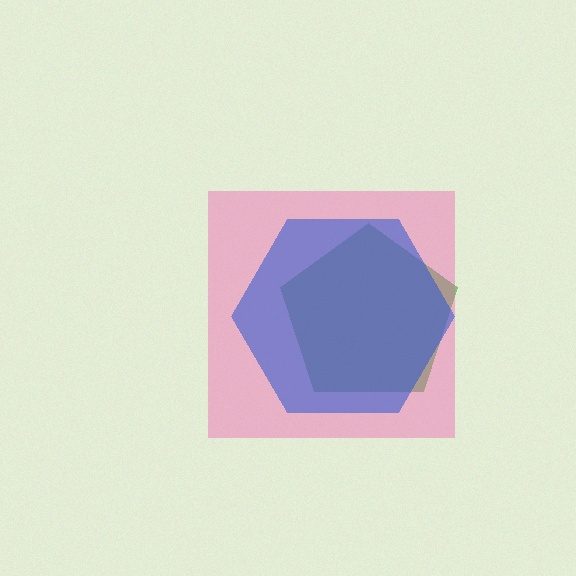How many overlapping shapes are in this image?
There are 3 overlapping shapes in the image.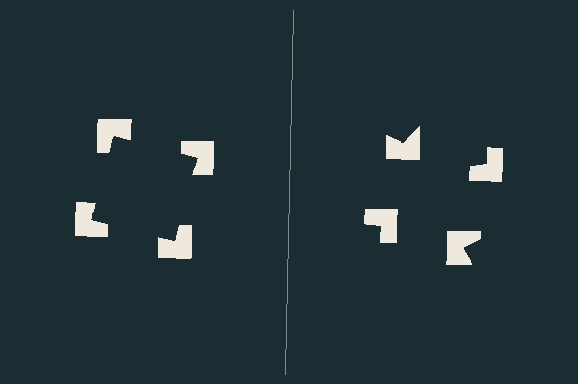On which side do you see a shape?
An illusory square appears on the left side. On the right side the wedge cuts are rotated, so no coherent shape forms.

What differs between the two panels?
The notched squares are positioned identically on both sides; only the wedge orientations differ. On the left they align to a square; on the right they are misaligned.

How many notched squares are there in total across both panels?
8 — 4 on each side.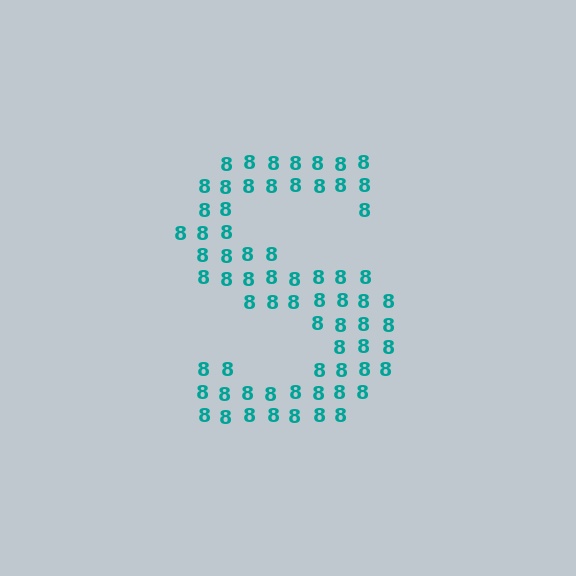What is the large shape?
The large shape is the letter S.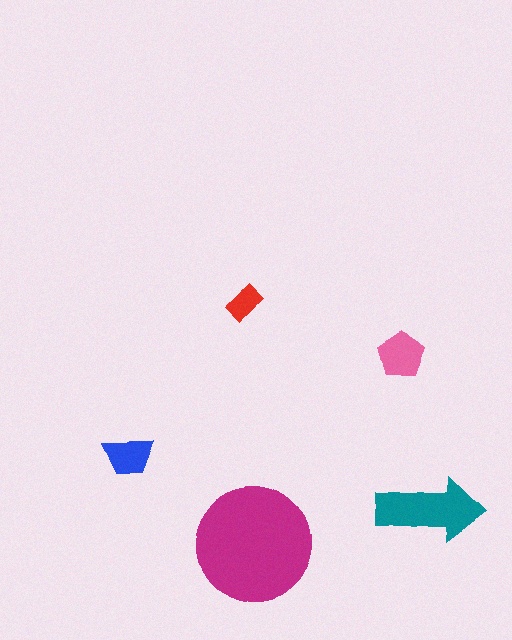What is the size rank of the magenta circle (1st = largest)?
1st.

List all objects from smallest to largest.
The red rectangle, the blue trapezoid, the pink pentagon, the teal arrow, the magenta circle.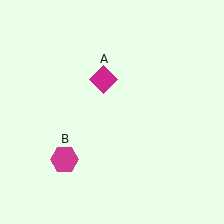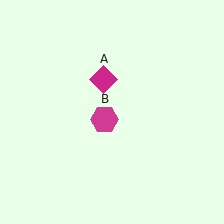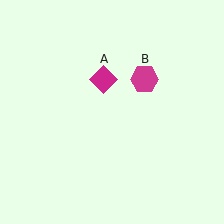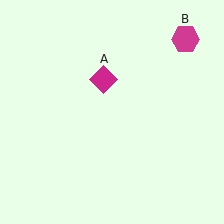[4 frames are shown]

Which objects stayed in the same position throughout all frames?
Magenta diamond (object A) remained stationary.